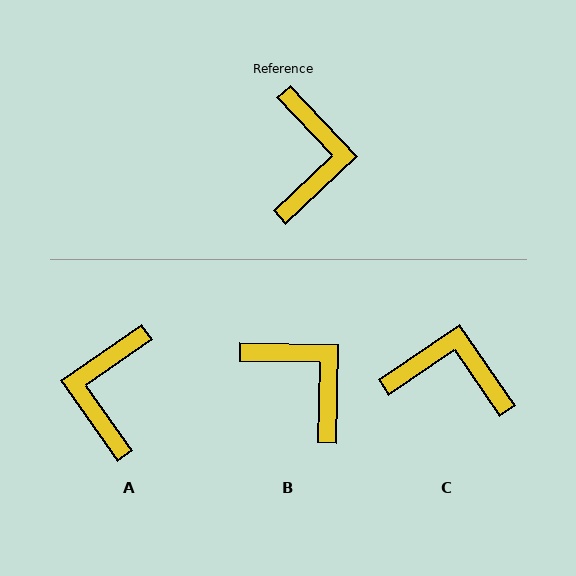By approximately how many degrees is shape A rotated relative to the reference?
Approximately 171 degrees counter-clockwise.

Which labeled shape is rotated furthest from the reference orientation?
A, about 171 degrees away.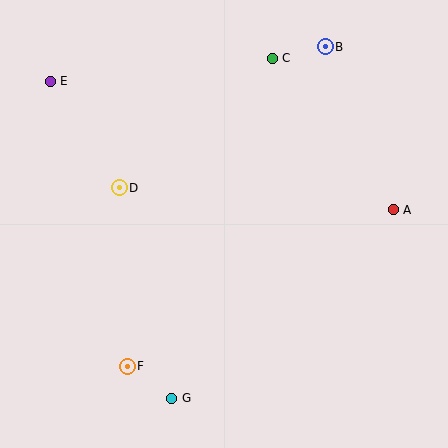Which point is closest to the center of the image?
Point D at (119, 188) is closest to the center.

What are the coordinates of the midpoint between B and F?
The midpoint between B and F is at (226, 207).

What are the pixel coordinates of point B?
Point B is at (325, 47).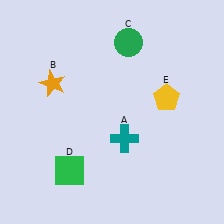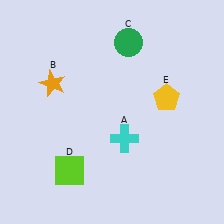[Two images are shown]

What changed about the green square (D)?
In Image 1, D is green. In Image 2, it changed to lime.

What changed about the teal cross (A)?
In Image 1, A is teal. In Image 2, it changed to cyan.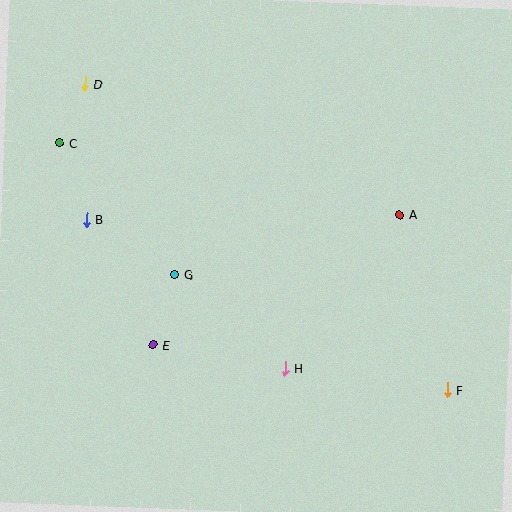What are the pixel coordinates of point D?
Point D is at (85, 84).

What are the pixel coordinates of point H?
Point H is at (285, 368).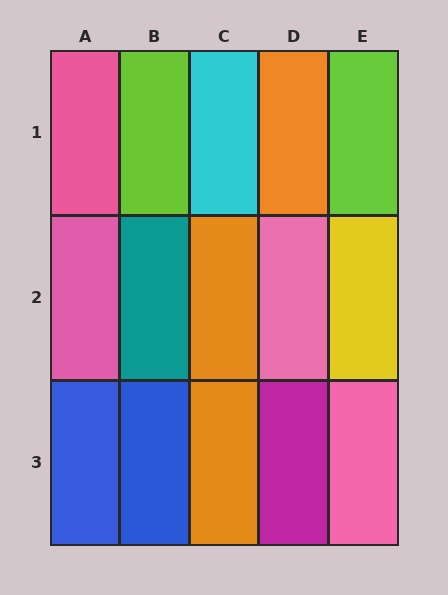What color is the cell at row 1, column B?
Lime.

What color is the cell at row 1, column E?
Lime.